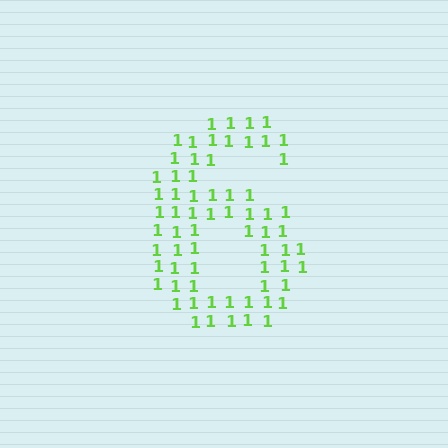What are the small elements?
The small elements are digit 1's.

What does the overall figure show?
The overall figure shows the digit 6.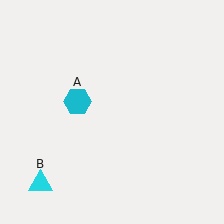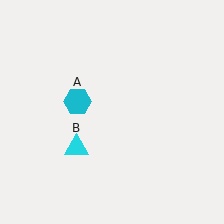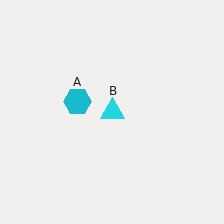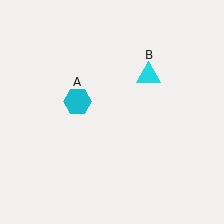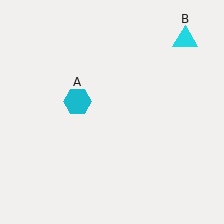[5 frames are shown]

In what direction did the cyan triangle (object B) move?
The cyan triangle (object B) moved up and to the right.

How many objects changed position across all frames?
1 object changed position: cyan triangle (object B).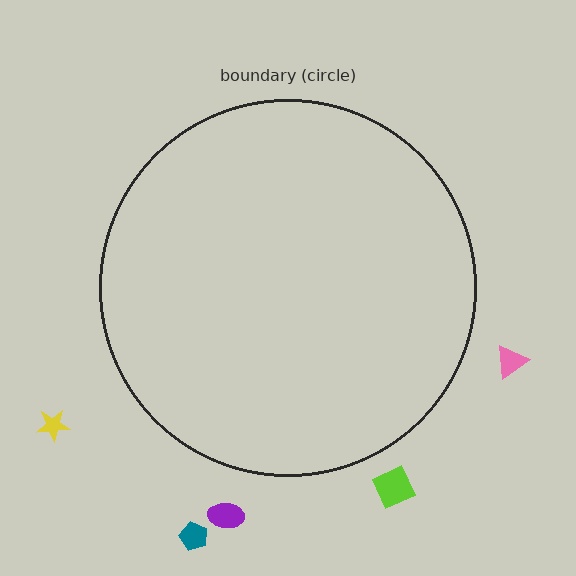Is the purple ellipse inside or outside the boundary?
Outside.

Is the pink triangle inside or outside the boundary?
Outside.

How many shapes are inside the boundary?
0 inside, 5 outside.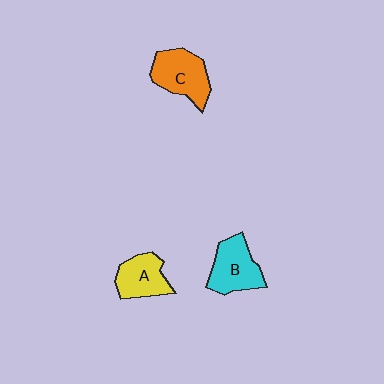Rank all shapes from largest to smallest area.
From largest to smallest: C (orange), B (cyan), A (yellow).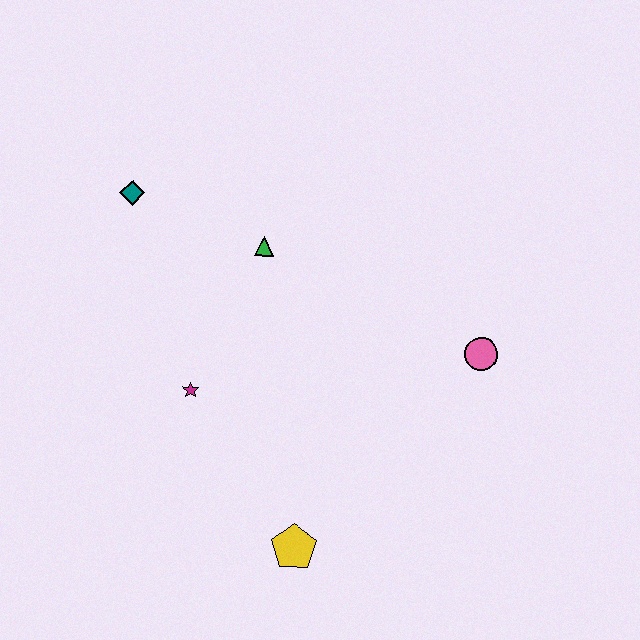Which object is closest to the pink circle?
The green triangle is closest to the pink circle.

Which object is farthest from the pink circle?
The teal diamond is farthest from the pink circle.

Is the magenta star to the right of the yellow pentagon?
No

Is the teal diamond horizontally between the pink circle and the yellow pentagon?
No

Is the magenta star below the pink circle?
Yes